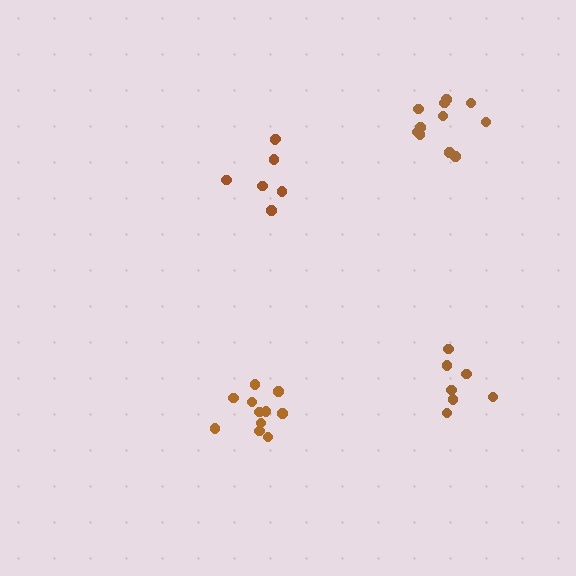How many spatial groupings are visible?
There are 4 spatial groupings.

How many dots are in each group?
Group 1: 7 dots, Group 2: 11 dots, Group 3: 7 dots, Group 4: 11 dots (36 total).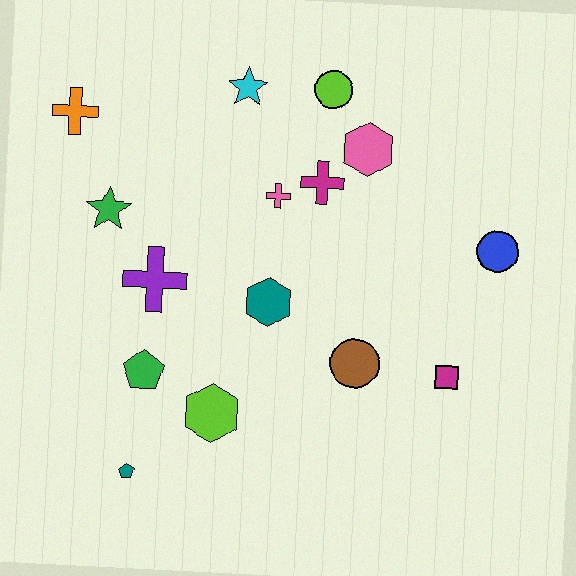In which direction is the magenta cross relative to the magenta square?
The magenta cross is above the magenta square.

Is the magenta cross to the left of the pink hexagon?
Yes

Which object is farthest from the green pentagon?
The blue circle is farthest from the green pentagon.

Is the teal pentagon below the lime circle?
Yes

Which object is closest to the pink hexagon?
The magenta cross is closest to the pink hexagon.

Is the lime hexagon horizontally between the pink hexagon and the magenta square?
No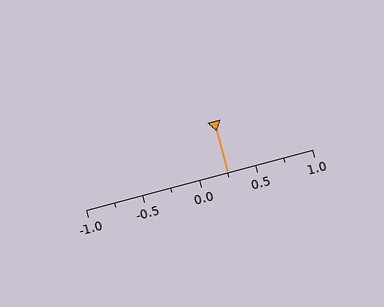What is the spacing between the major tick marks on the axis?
The major ticks are spaced 0.5 apart.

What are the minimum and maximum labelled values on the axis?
The axis runs from -1.0 to 1.0.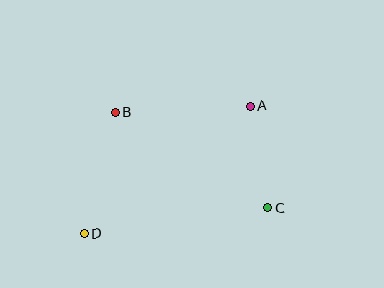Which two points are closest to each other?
Points A and C are closest to each other.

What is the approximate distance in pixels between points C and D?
The distance between C and D is approximately 186 pixels.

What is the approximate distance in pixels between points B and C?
The distance between B and C is approximately 180 pixels.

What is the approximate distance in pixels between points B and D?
The distance between B and D is approximately 125 pixels.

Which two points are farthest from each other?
Points A and D are farthest from each other.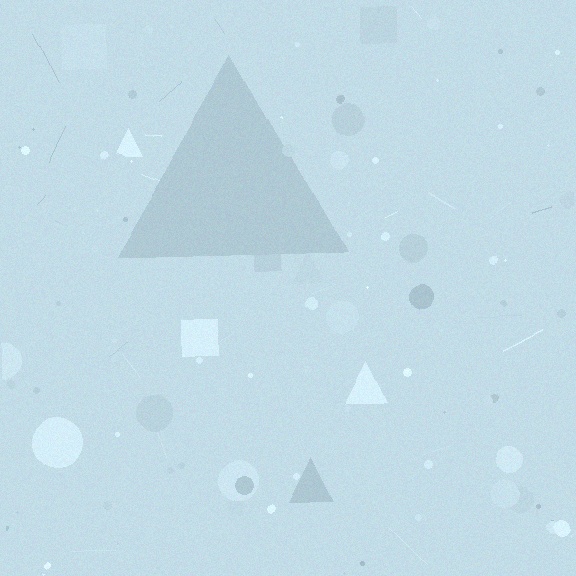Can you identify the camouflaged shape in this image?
The camouflaged shape is a triangle.